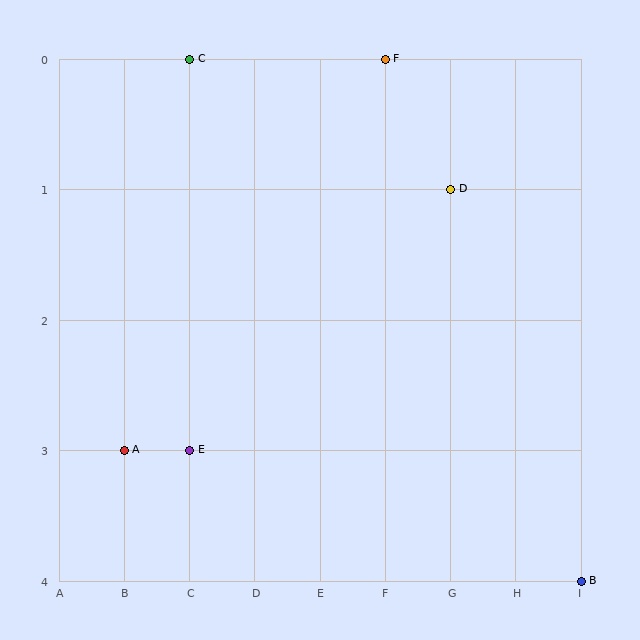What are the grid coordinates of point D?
Point D is at grid coordinates (G, 1).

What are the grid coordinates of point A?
Point A is at grid coordinates (B, 3).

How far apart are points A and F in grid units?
Points A and F are 4 columns and 3 rows apart (about 5.0 grid units diagonally).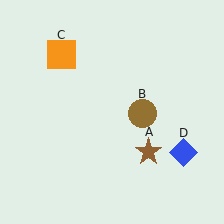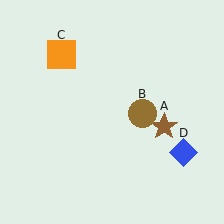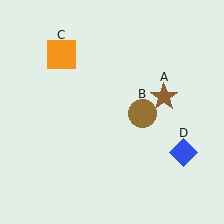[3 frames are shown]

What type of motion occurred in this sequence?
The brown star (object A) rotated counterclockwise around the center of the scene.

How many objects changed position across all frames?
1 object changed position: brown star (object A).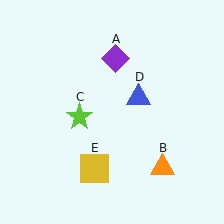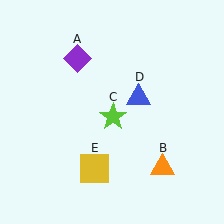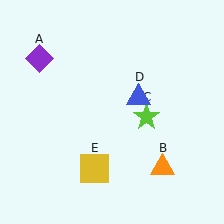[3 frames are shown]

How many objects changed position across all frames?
2 objects changed position: purple diamond (object A), lime star (object C).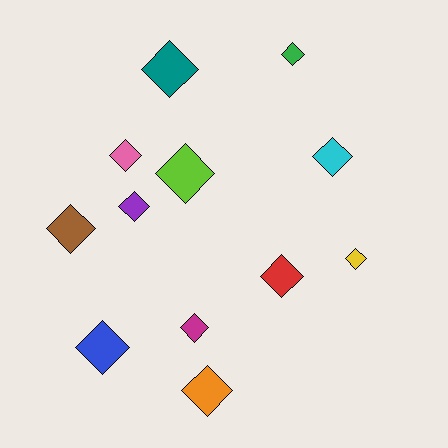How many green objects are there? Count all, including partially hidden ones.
There is 1 green object.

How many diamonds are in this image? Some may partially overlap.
There are 12 diamonds.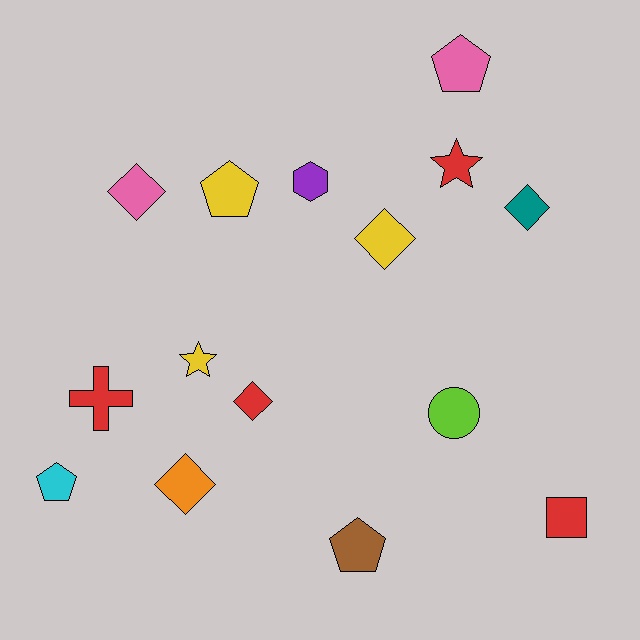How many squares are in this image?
There is 1 square.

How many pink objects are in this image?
There are 2 pink objects.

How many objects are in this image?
There are 15 objects.